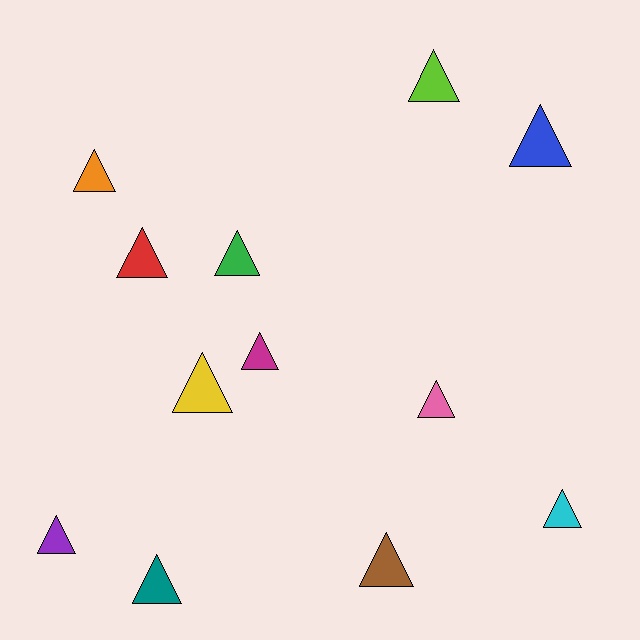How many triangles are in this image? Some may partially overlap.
There are 12 triangles.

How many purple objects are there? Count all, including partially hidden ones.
There is 1 purple object.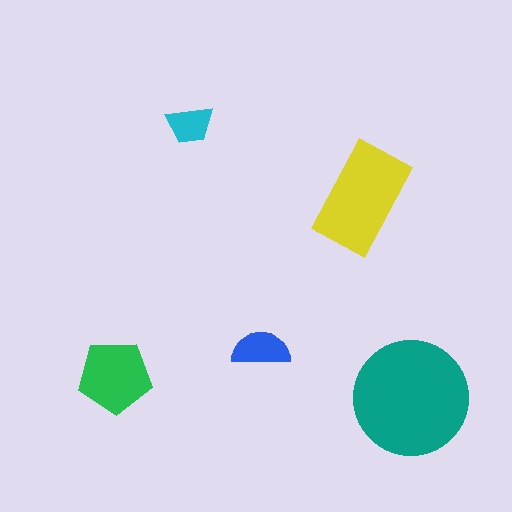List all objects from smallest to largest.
The cyan trapezoid, the blue semicircle, the green pentagon, the yellow rectangle, the teal circle.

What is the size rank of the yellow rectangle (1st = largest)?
2nd.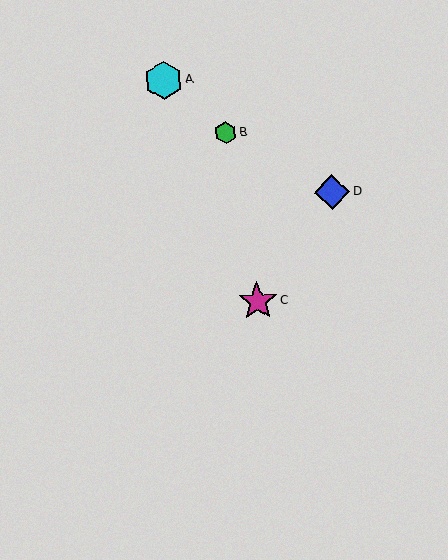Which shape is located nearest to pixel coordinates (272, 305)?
The magenta star (labeled C) at (258, 301) is nearest to that location.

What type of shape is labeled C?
Shape C is a magenta star.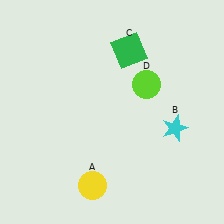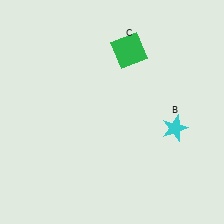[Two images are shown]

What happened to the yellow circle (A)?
The yellow circle (A) was removed in Image 2. It was in the bottom-left area of Image 1.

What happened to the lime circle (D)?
The lime circle (D) was removed in Image 2. It was in the top-right area of Image 1.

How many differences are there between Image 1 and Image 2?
There are 2 differences between the two images.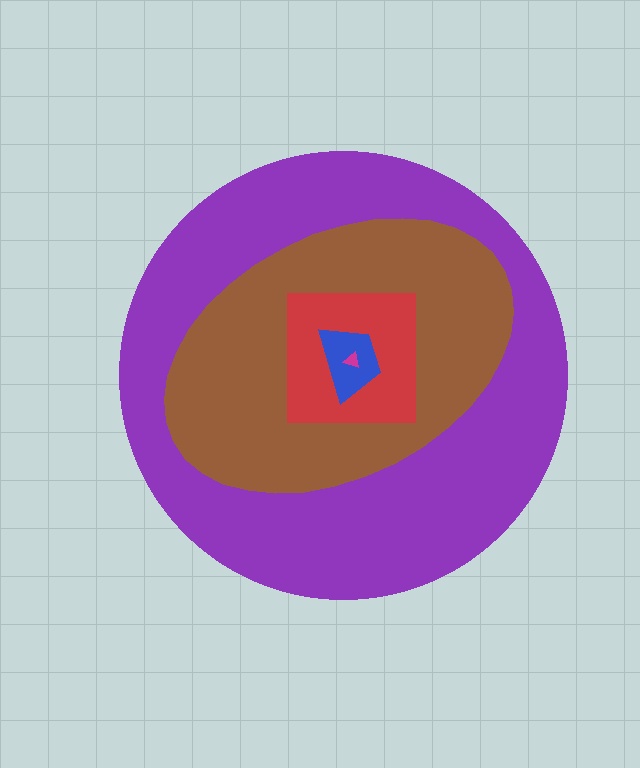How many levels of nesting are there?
5.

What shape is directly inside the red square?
The blue trapezoid.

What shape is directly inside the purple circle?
The brown ellipse.